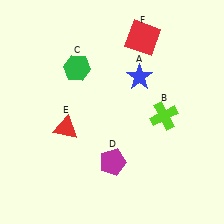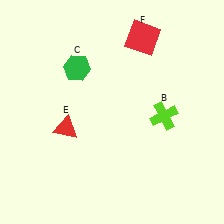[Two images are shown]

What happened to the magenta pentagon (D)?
The magenta pentagon (D) was removed in Image 2. It was in the bottom-right area of Image 1.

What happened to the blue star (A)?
The blue star (A) was removed in Image 2. It was in the top-right area of Image 1.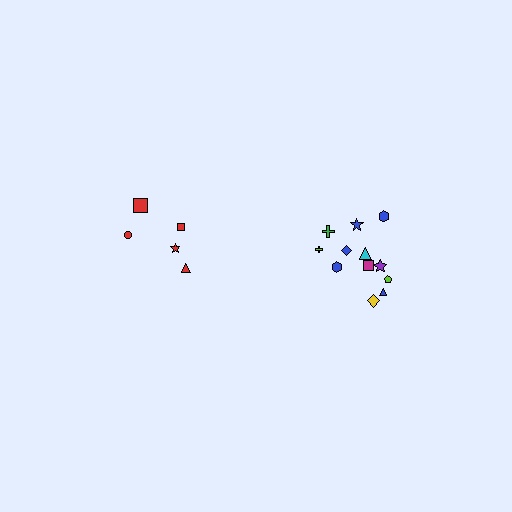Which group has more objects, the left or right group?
The right group.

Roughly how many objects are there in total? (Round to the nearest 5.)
Roughly 15 objects in total.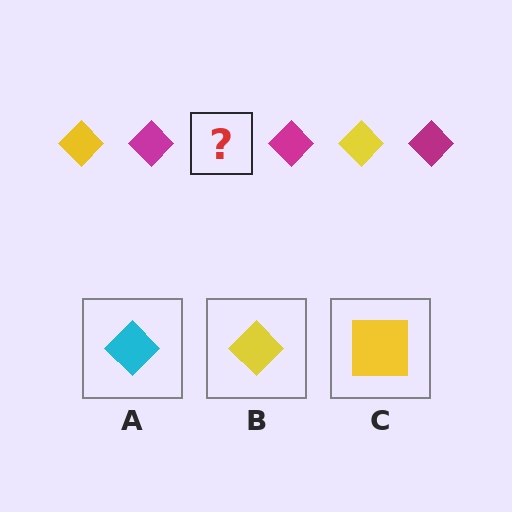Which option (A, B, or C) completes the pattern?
B.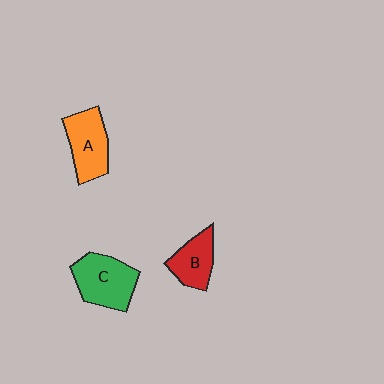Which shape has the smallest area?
Shape B (red).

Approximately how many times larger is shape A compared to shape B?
Approximately 1.3 times.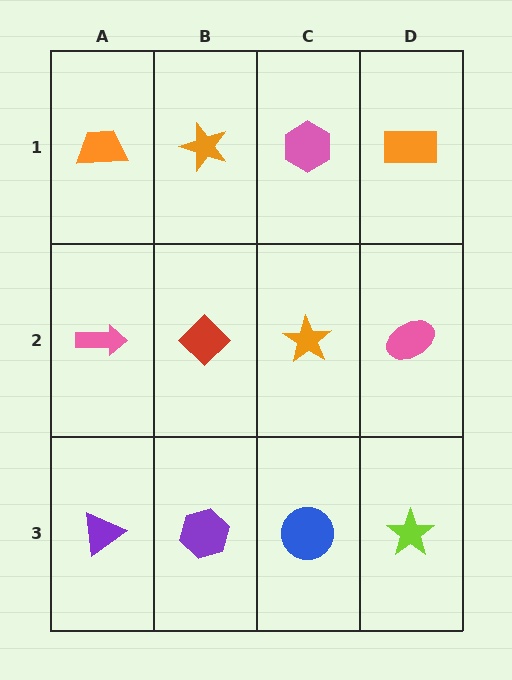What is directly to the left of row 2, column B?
A pink arrow.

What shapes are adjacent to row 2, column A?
An orange trapezoid (row 1, column A), a purple triangle (row 3, column A), a red diamond (row 2, column B).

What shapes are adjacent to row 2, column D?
An orange rectangle (row 1, column D), a lime star (row 3, column D), an orange star (row 2, column C).